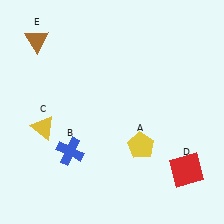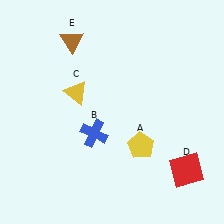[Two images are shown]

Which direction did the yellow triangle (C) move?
The yellow triangle (C) moved up.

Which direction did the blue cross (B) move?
The blue cross (B) moved right.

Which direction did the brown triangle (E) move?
The brown triangle (E) moved right.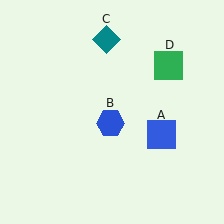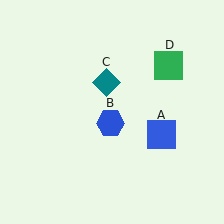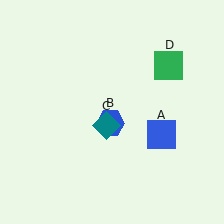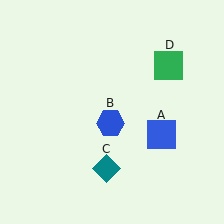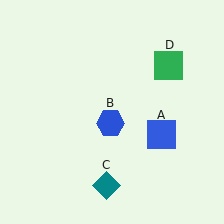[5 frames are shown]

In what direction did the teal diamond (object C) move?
The teal diamond (object C) moved down.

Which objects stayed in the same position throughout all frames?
Blue square (object A) and blue hexagon (object B) and green square (object D) remained stationary.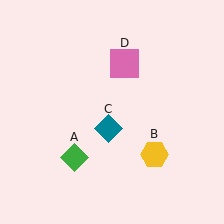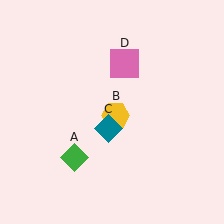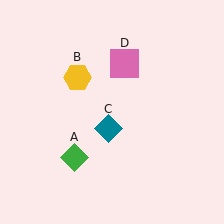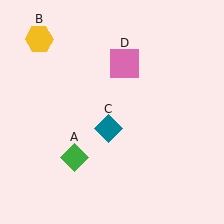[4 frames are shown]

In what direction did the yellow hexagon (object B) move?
The yellow hexagon (object B) moved up and to the left.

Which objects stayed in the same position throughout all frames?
Green diamond (object A) and teal diamond (object C) and pink square (object D) remained stationary.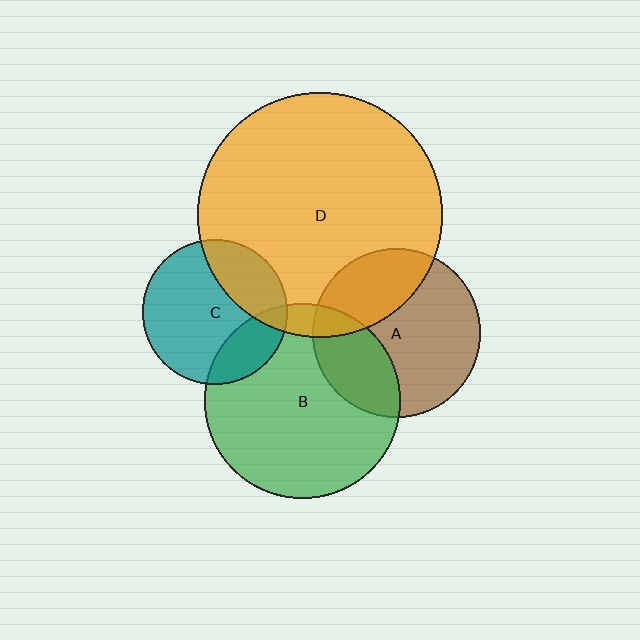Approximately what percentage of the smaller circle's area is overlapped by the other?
Approximately 30%.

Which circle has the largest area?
Circle D (orange).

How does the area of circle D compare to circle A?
Approximately 2.1 times.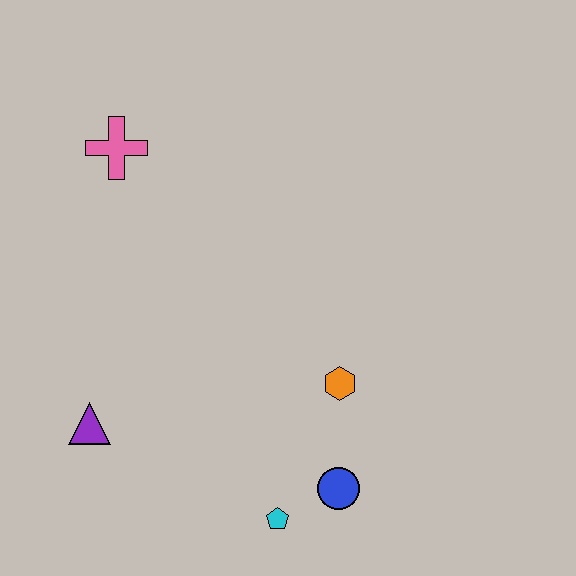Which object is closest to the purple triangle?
The cyan pentagon is closest to the purple triangle.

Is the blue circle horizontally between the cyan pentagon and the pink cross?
No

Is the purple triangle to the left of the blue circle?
Yes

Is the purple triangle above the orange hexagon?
No